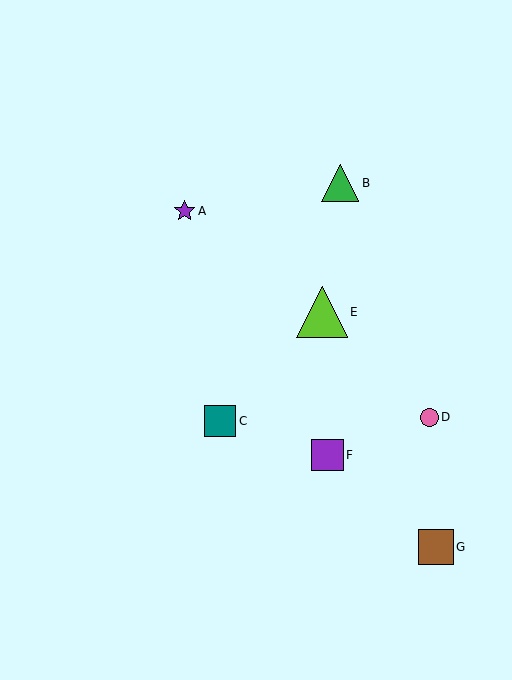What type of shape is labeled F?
Shape F is a purple square.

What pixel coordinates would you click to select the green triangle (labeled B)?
Click at (340, 183) to select the green triangle B.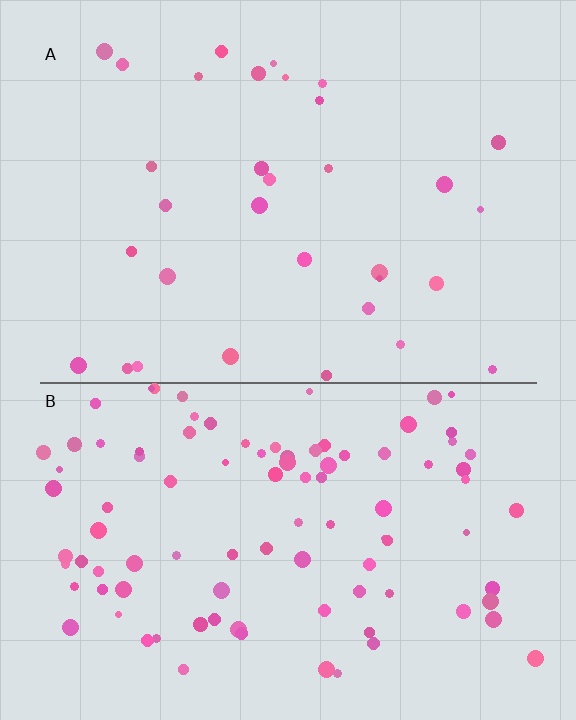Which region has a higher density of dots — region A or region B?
B (the bottom).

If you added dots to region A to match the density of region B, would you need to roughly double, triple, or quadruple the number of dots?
Approximately triple.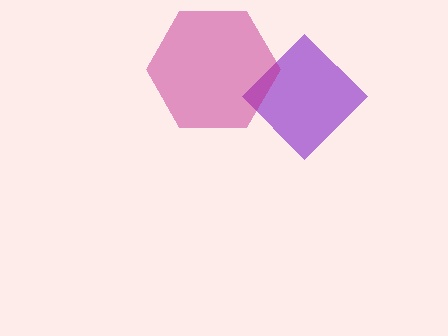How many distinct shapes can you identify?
There are 2 distinct shapes: a purple diamond, a magenta hexagon.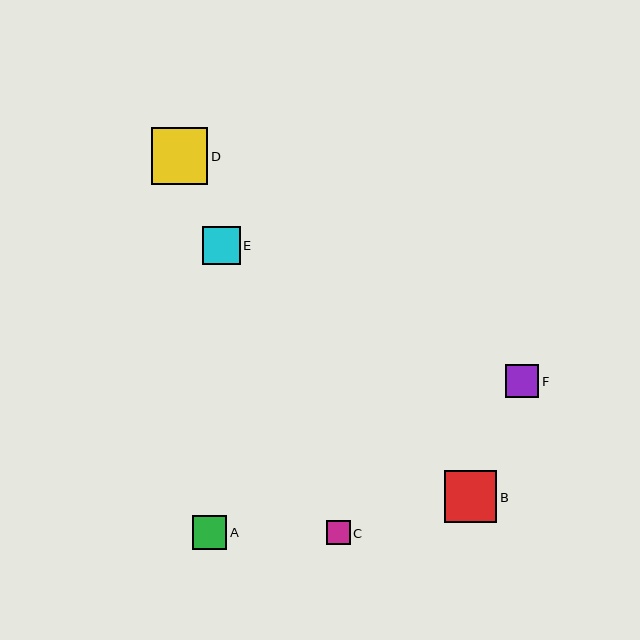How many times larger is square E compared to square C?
Square E is approximately 1.6 times the size of square C.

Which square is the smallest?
Square C is the smallest with a size of approximately 24 pixels.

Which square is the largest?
Square D is the largest with a size of approximately 57 pixels.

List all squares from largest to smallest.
From largest to smallest: D, B, E, A, F, C.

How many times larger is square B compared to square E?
Square B is approximately 1.4 times the size of square E.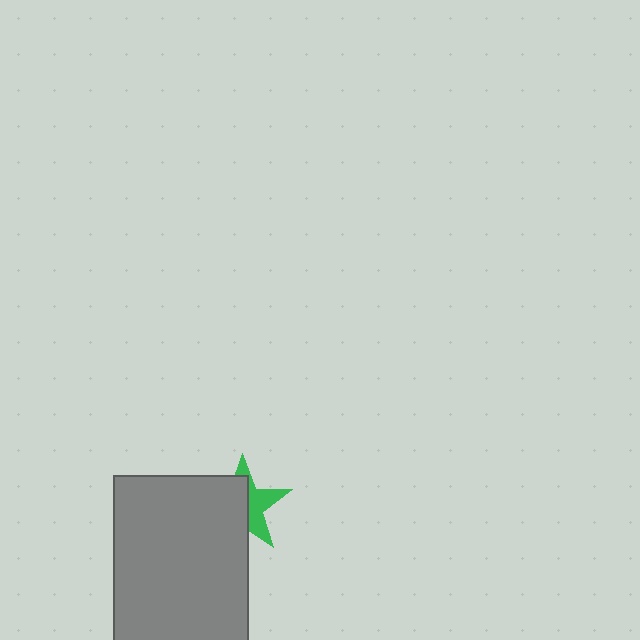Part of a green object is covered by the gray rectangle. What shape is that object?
It is a star.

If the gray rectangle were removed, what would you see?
You would see the complete green star.